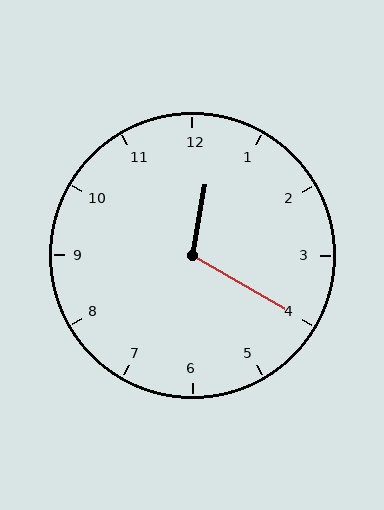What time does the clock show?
12:20.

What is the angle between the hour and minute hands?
Approximately 110 degrees.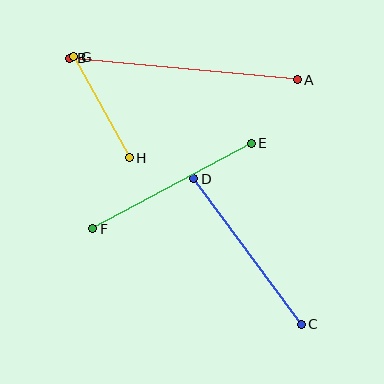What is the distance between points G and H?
The distance is approximately 115 pixels.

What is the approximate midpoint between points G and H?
The midpoint is at approximately (101, 107) pixels.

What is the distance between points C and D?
The distance is approximately 181 pixels.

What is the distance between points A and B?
The distance is approximately 229 pixels.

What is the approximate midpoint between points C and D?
The midpoint is at approximately (248, 252) pixels.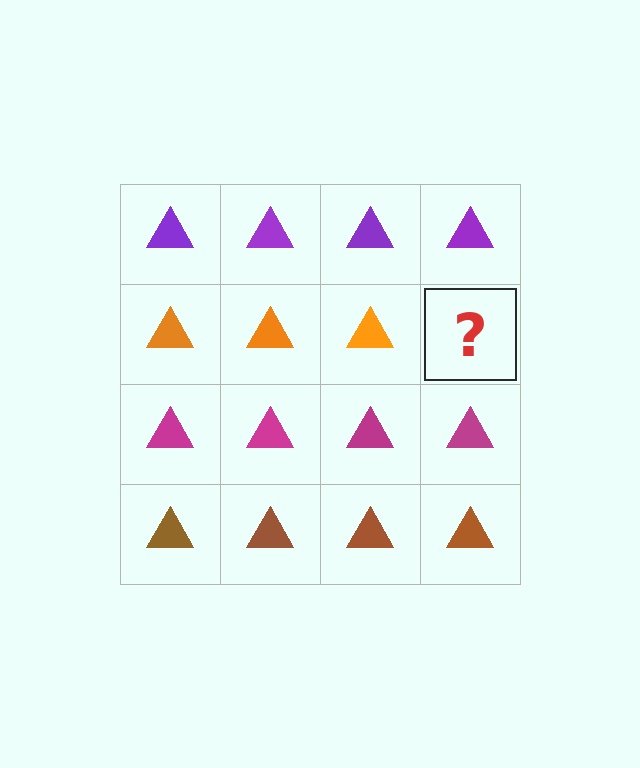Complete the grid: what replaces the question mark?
The question mark should be replaced with an orange triangle.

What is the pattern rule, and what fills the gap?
The rule is that each row has a consistent color. The gap should be filled with an orange triangle.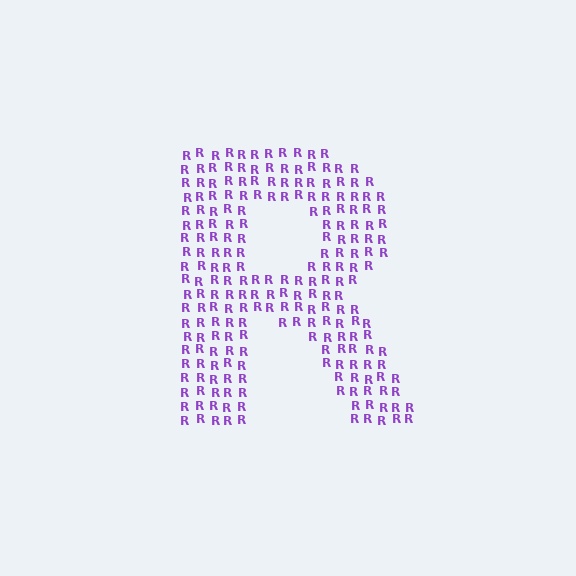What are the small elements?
The small elements are letter R's.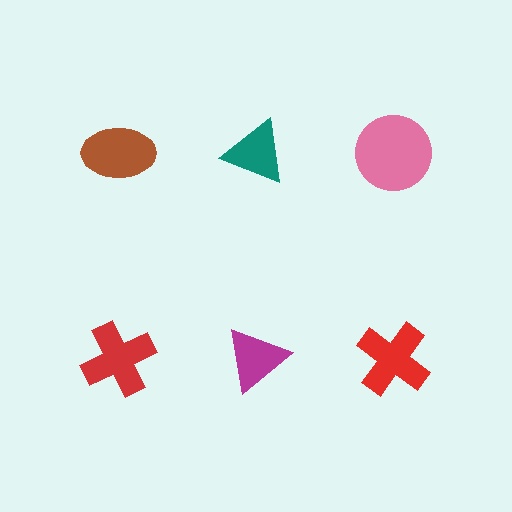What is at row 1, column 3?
A pink circle.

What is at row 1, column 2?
A teal triangle.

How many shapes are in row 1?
3 shapes.